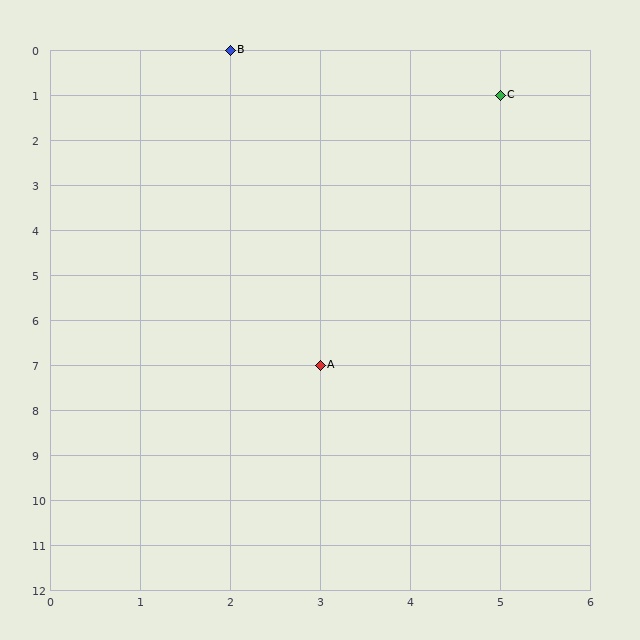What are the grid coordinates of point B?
Point B is at grid coordinates (2, 0).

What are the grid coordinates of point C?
Point C is at grid coordinates (5, 1).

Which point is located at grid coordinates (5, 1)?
Point C is at (5, 1).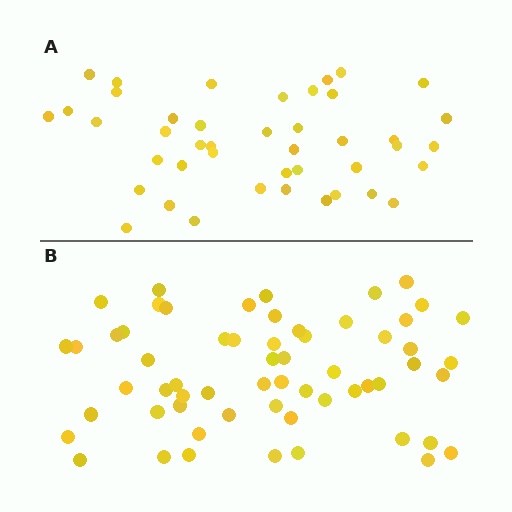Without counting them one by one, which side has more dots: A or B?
Region B (the bottom region) has more dots.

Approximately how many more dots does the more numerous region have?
Region B has approximately 15 more dots than region A.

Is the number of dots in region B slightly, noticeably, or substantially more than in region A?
Region B has noticeably more, but not dramatically so. The ratio is roughly 1.4 to 1.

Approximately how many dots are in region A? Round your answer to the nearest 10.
About 40 dots. (The exact count is 43, which rounds to 40.)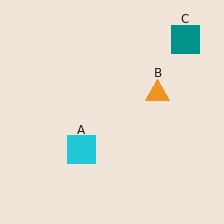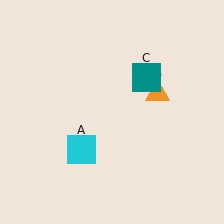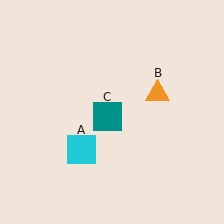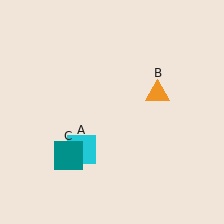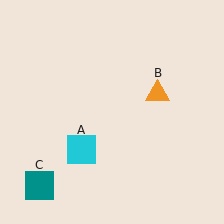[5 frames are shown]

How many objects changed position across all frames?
1 object changed position: teal square (object C).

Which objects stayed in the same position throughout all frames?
Cyan square (object A) and orange triangle (object B) remained stationary.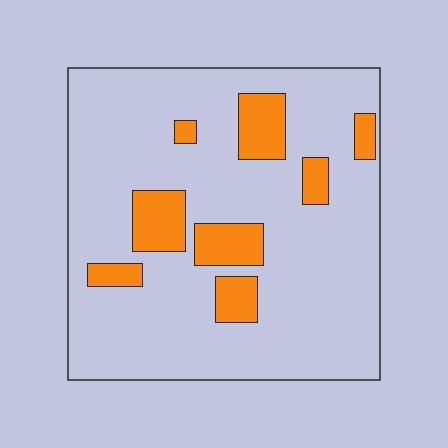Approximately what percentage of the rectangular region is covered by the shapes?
Approximately 15%.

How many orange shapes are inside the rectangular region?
8.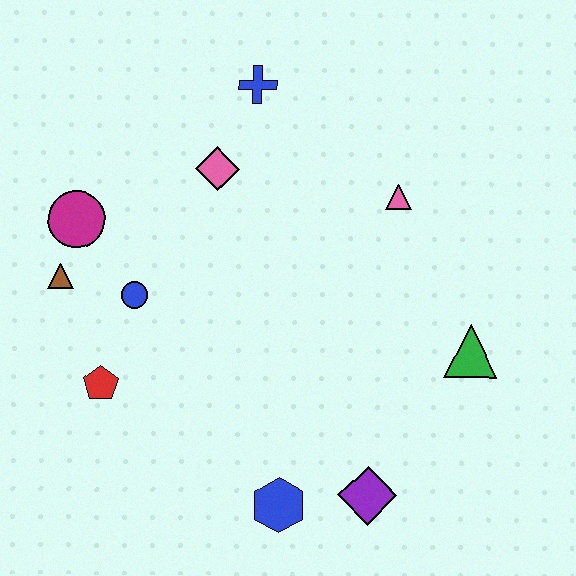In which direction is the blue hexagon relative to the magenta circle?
The blue hexagon is below the magenta circle.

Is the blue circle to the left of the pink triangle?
Yes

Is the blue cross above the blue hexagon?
Yes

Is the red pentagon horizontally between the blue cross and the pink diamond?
No